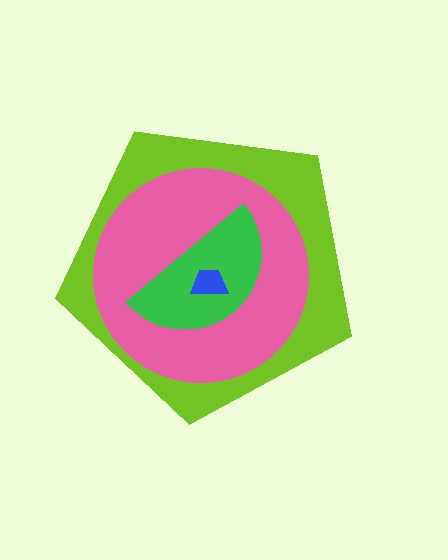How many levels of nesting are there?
4.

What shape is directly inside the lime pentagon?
The pink circle.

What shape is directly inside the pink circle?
The green semicircle.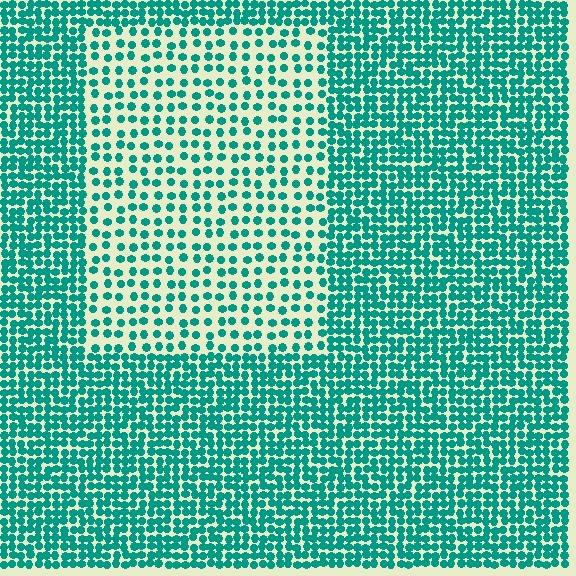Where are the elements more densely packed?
The elements are more densely packed outside the rectangle boundary.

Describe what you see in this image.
The image contains small teal elements arranged at two different densities. A rectangle-shaped region is visible where the elements are less densely packed than the surrounding area.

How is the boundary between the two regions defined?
The boundary is defined by a change in element density (approximately 2.1x ratio). All elements are the same color, size, and shape.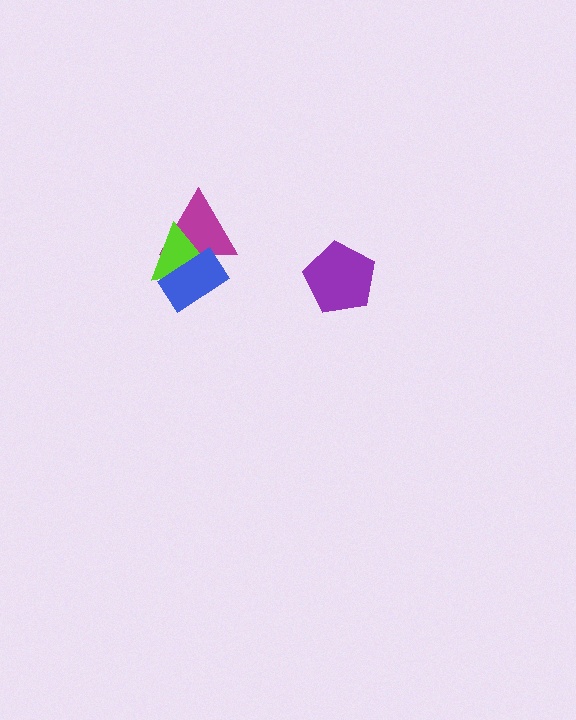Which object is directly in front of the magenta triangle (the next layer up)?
The lime triangle is directly in front of the magenta triangle.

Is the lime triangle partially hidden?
Yes, it is partially covered by another shape.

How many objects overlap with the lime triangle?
2 objects overlap with the lime triangle.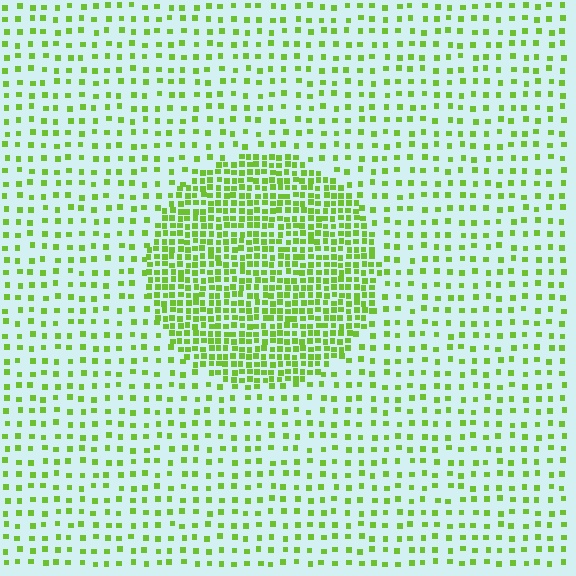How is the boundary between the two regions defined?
The boundary is defined by a change in element density (approximately 2.7x ratio). All elements are the same color, size, and shape.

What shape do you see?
I see a circle.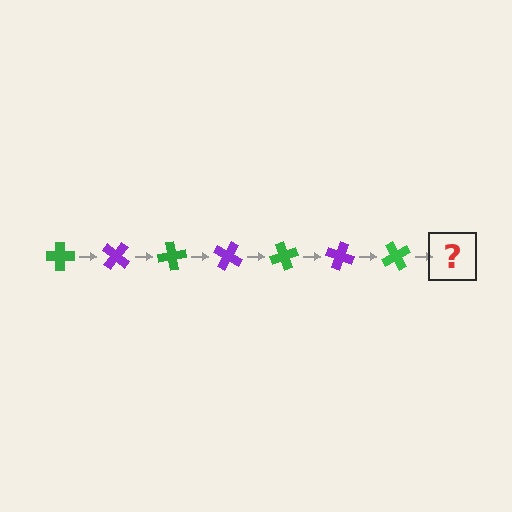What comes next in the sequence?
The next element should be a purple cross, rotated 280 degrees from the start.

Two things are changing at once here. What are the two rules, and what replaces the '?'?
The two rules are that it rotates 40 degrees each step and the color cycles through green and purple. The '?' should be a purple cross, rotated 280 degrees from the start.